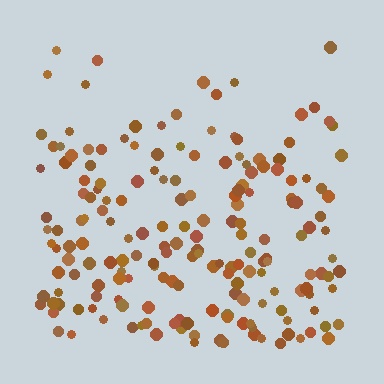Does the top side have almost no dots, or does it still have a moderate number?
Still a moderate number, just noticeably fewer than the bottom.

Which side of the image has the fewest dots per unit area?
The top.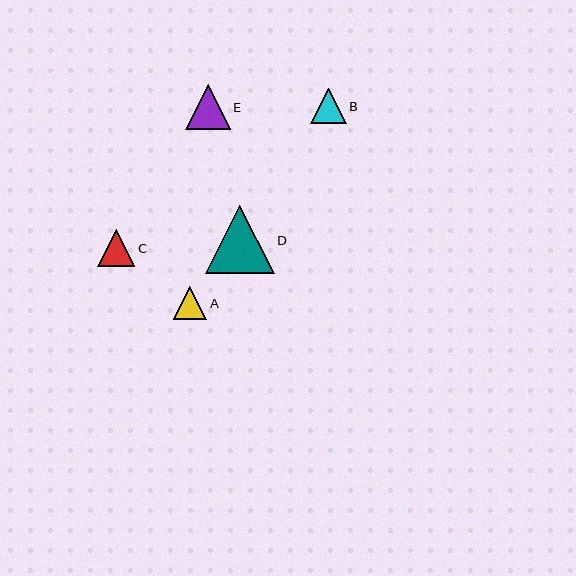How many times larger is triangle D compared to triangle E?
Triangle D is approximately 1.6 times the size of triangle E.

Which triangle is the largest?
Triangle D is the largest with a size of approximately 69 pixels.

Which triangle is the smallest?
Triangle A is the smallest with a size of approximately 34 pixels.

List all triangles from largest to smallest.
From largest to smallest: D, E, C, B, A.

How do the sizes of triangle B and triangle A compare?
Triangle B and triangle A are approximately the same size.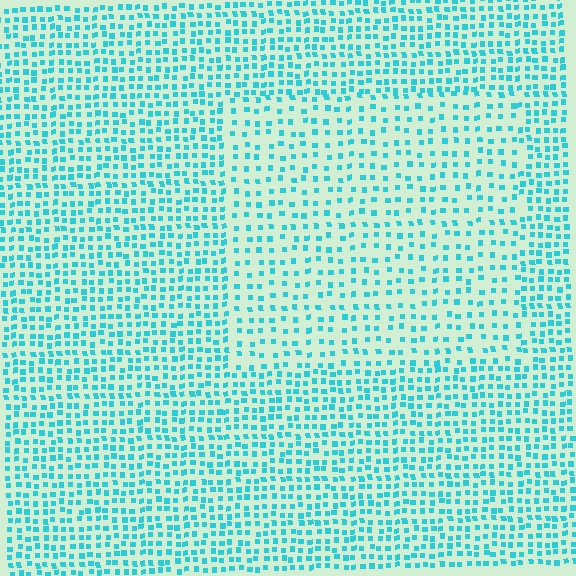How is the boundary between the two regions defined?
The boundary is defined by a change in element density (approximately 1.7x ratio). All elements are the same color, size, and shape.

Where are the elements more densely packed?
The elements are more densely packed outside the rectangle boundary.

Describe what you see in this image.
The image contains small cyan elements arranged at two different densities. A rectangle-shaped region is visible where the elements are less densely packed than the surrounding area.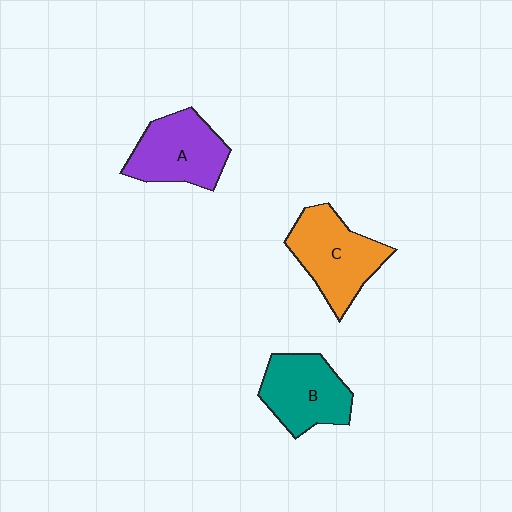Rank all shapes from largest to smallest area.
From largest to smallest: C (orange), A (purple), B (teal).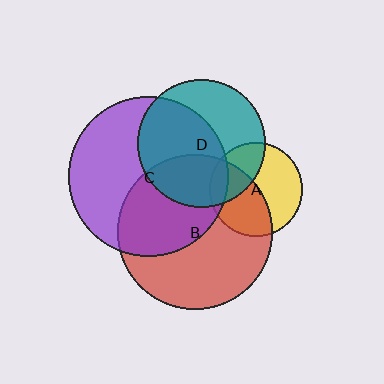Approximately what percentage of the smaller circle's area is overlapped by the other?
Approximately 30%.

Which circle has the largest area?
Circle C (purple).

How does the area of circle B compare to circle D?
Approximately 1.5 times.